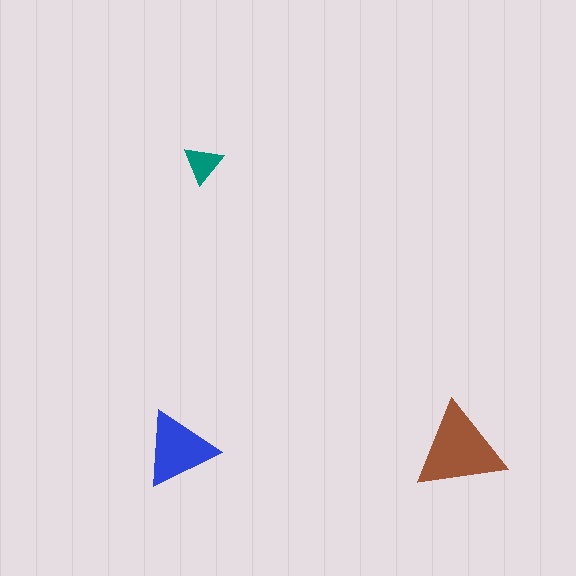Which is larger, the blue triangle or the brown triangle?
The brown one.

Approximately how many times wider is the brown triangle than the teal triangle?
About 2.5 times wider.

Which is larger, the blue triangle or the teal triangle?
The blue one.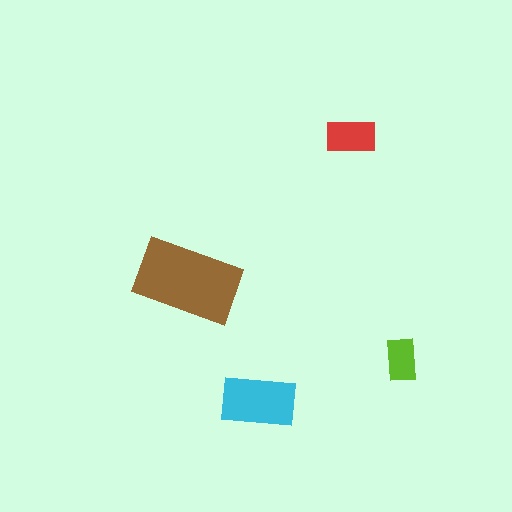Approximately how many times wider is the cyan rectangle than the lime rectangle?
About 1.5 times wider.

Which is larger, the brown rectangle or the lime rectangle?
The brown one.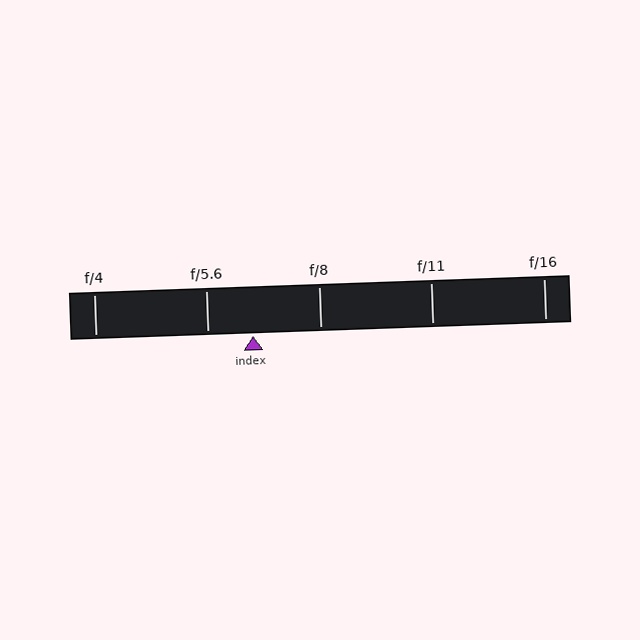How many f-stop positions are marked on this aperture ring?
There are 5 f-stop positions marked.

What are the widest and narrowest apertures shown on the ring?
The widest aperture shown is f/4 and the narrowest is f/16.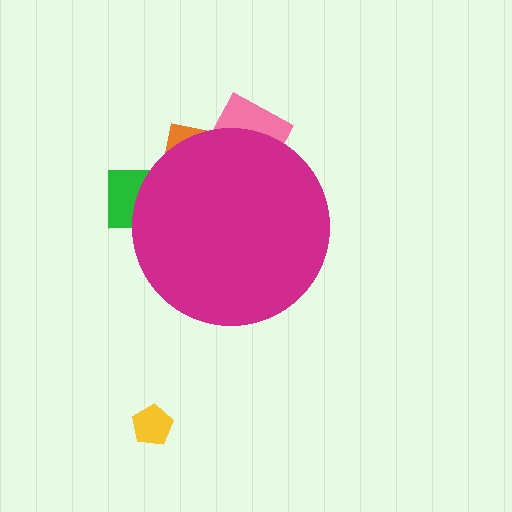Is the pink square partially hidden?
Yes, the pink square is partially hidden behind the magenta circle.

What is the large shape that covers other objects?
A magenta circle.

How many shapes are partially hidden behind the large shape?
3 shapes are partially hidden.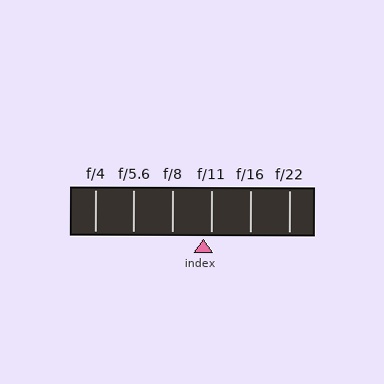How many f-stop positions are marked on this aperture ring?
There are 6 f-stop positions marked.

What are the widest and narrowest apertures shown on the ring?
The widest aperture shown is f/4 and the narrowest is f/22.